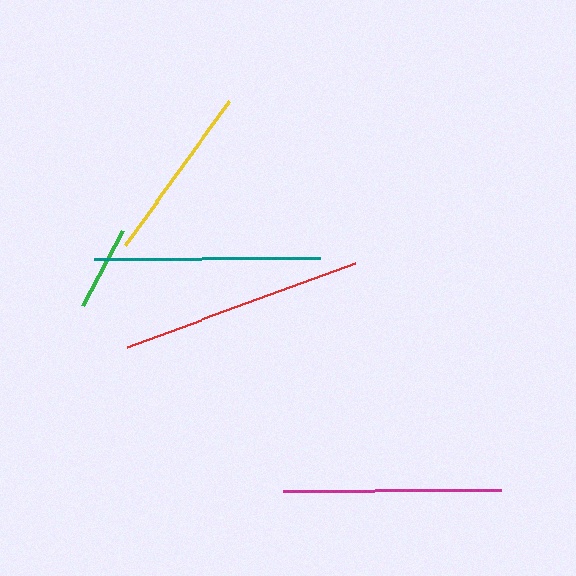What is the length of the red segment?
The red segment is approximately 243 pixels long.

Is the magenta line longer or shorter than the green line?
The magenta line is longer than the green line.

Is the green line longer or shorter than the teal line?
The teal line is longer than the green line.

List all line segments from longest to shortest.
From longest to shortest: red, teal, magenta, yellow, green.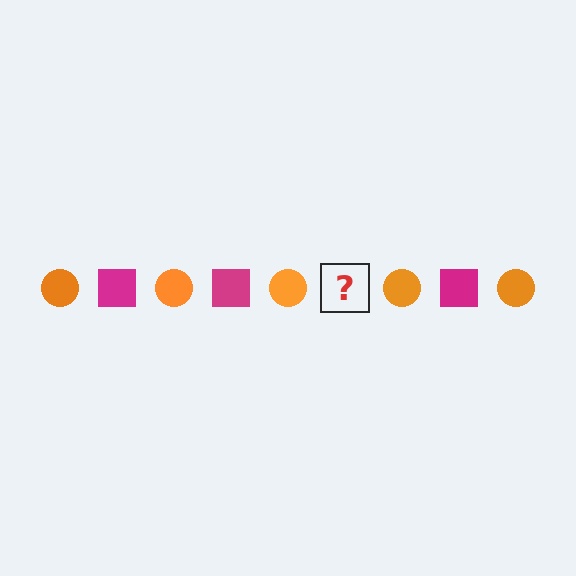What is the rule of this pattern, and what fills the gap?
The rule is that the pattern alternates between orange circle and magenta square. The gap should be filled with a magenta square.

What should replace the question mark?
The question mark should be replaced with a magenta square.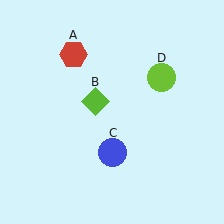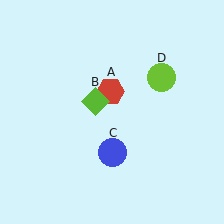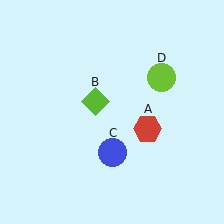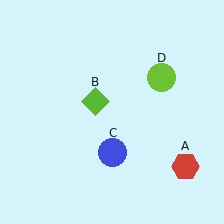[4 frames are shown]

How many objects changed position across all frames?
1 object changed position: red hexagon (object A).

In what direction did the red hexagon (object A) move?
The red hexagon (object A) moved down and to the right.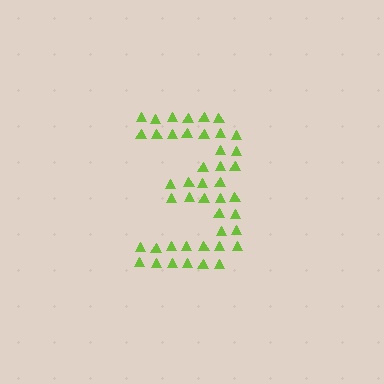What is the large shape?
The large shape is the digit 3.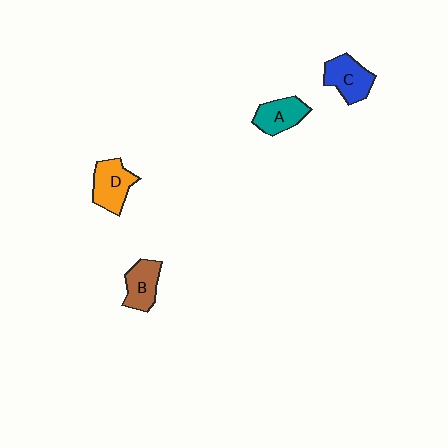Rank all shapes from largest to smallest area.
From largest to smallest: D (orange), C (blue), A (teal), B (brown).